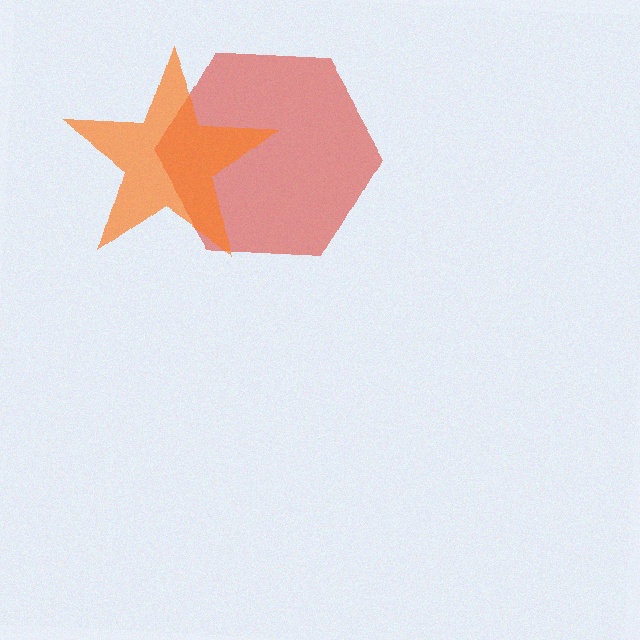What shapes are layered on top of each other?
The layered shapes are: a red hexagon, an orange star.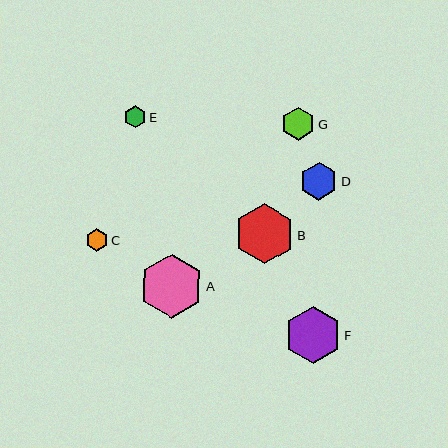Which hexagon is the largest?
Hexagon A is the largest with a size of approximately 64 pixels.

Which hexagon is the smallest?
Hexagon E is the smallest with a size of approximately 23 pixels.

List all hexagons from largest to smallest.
From largest to smallest: A, B, F, D, G, C, E.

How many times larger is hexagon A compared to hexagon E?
Hexagon A is approximately 2.8 times the size of hexagon E.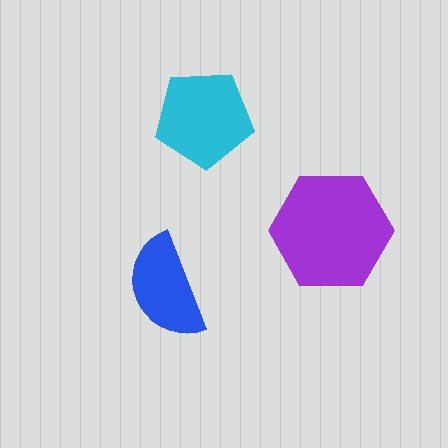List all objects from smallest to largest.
The blue semicircle, the cyan pentagon, the purple hexagon.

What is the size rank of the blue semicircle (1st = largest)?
3rd.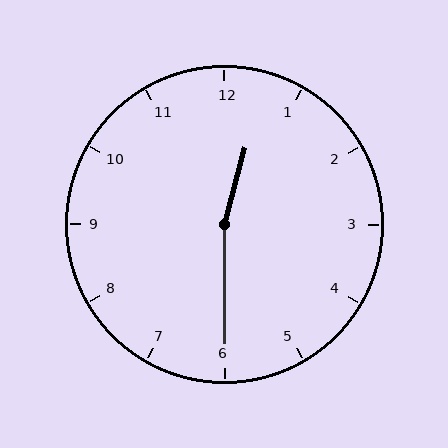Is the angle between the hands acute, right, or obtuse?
It is obtuse.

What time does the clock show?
12:30.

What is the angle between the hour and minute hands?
Approximately 165 degrees.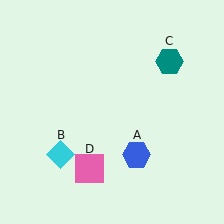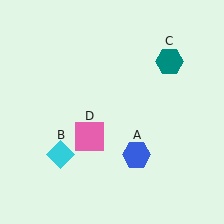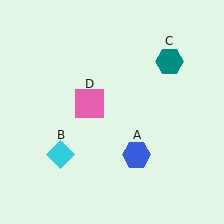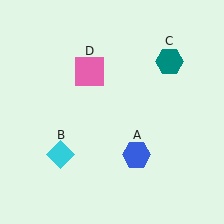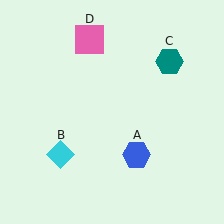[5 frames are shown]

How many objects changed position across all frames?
1 object changed position: pink square (object D).